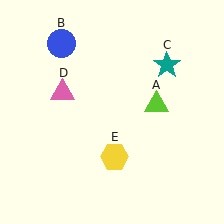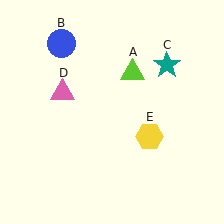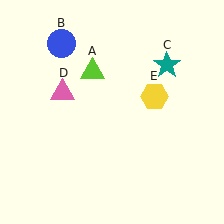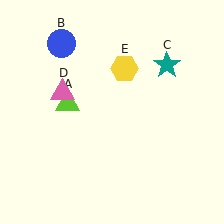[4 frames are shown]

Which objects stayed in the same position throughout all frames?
Blue circle (object B) and teal star (object C) and pink triangle (object D) remained stationary.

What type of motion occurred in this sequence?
The lime triangle (object A), yellow hexagon (object E) rotated counterclockwise around the center of the scene.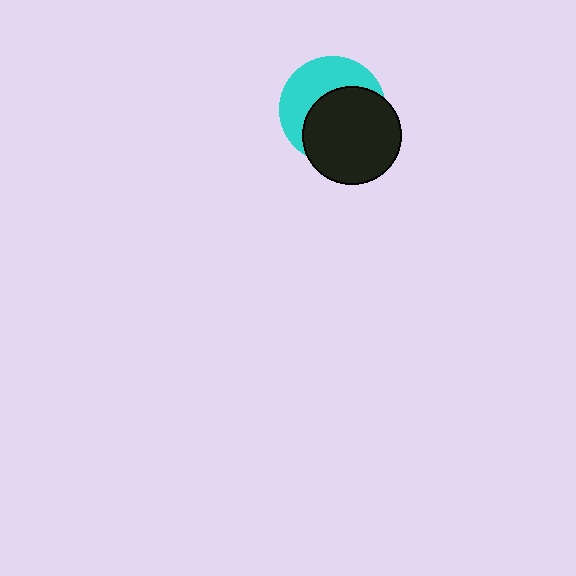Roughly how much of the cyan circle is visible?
A small part of it is visible (roughly 44%).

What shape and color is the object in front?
The object in front is a black circle.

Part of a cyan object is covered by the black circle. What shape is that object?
It is a circle.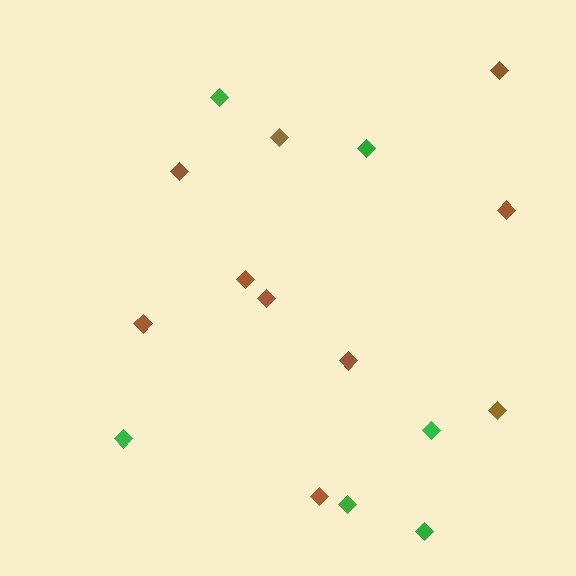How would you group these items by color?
There are 2 groups: one group of green diamonds (6) and one group of brown diamonds (10).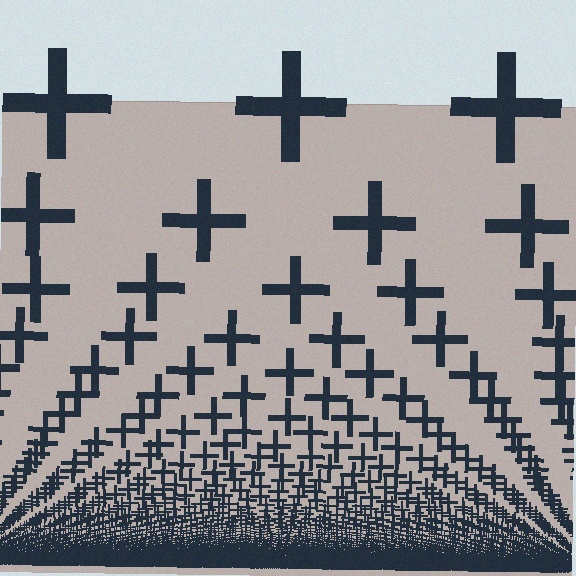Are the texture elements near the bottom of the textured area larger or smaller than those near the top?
Smaller. The gradient is inverted — elements near the bottom are smaller and denser.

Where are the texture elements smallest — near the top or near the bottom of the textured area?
Near the bottom.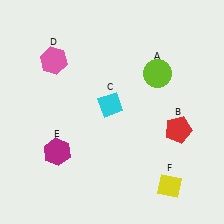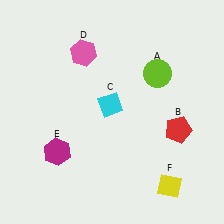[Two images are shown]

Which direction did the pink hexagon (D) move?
The pink hexagon (D) moved right.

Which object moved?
The pink hexagon (D) moved right.